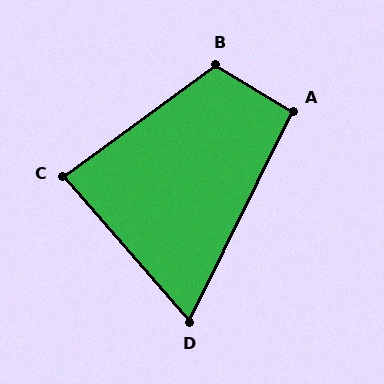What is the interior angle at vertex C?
Approximately 85 degrees (approximately right).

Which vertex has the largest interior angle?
B, at approximately 113 degrees.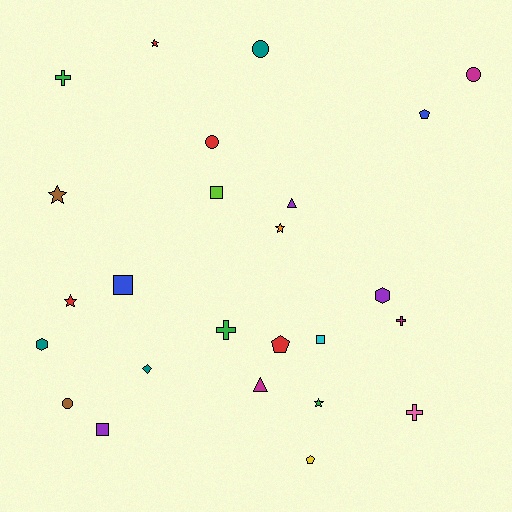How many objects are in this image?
There are 25 objects.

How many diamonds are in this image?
There is 1 diamond.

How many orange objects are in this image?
There is 1 orange object.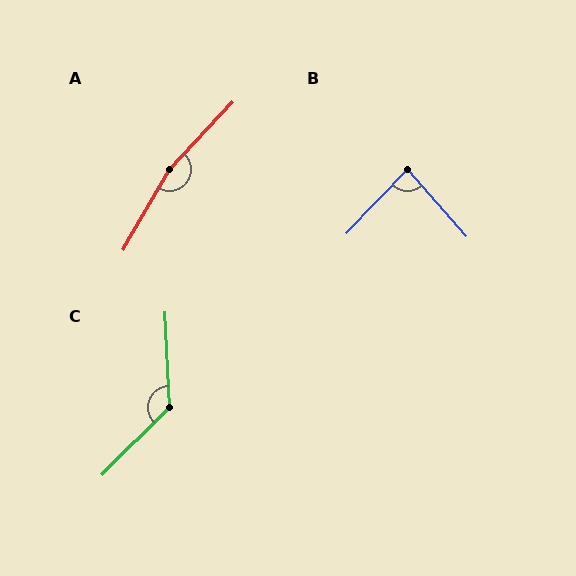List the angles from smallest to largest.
B (85°), C (132°), A (166°).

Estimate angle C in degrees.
Approximately 132 degrees.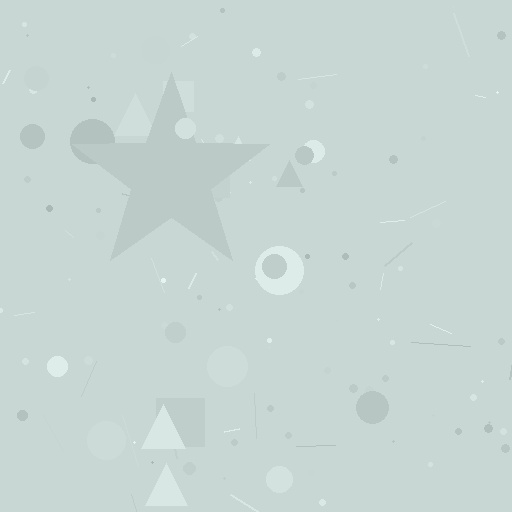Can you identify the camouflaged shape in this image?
The camouflaged shape is a star.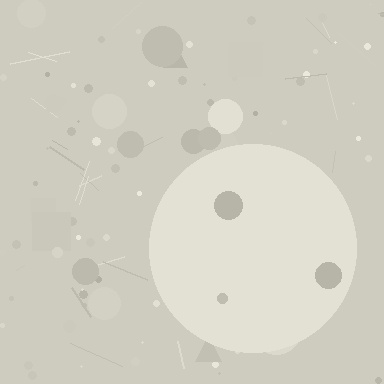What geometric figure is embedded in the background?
A circle is embedded in the background.